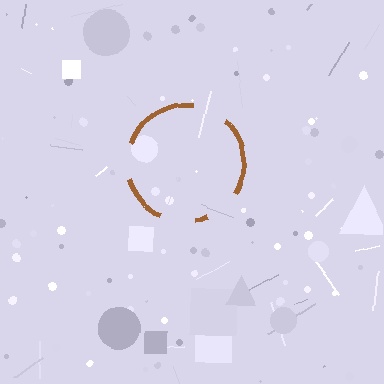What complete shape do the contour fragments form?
The contour fragments form a circle.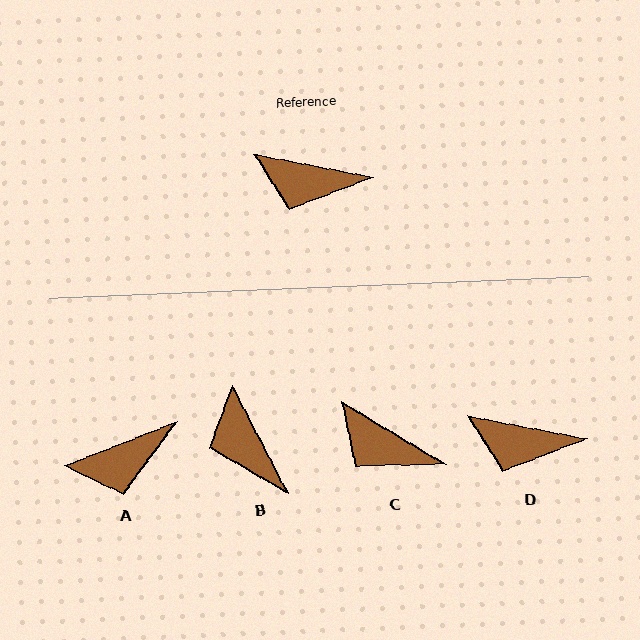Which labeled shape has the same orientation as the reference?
D.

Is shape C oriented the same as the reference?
No, it is off by about 20 degrees.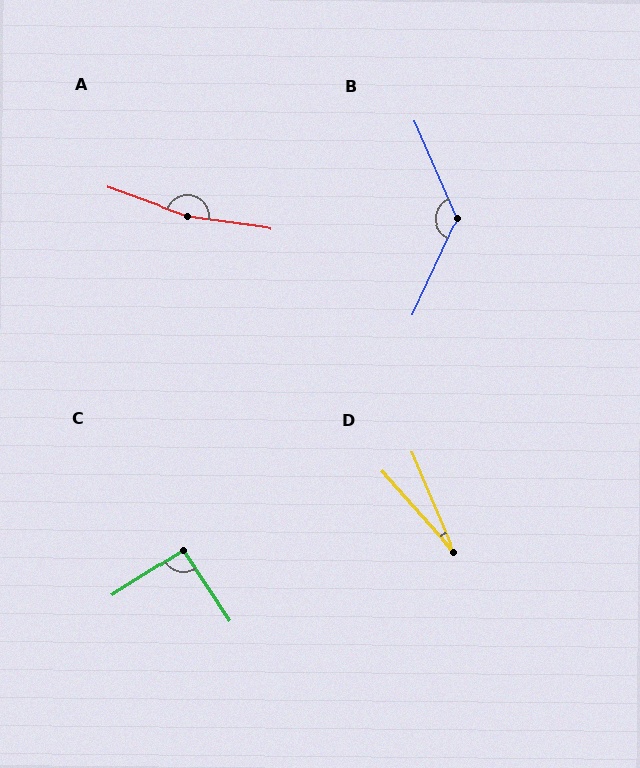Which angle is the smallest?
D, at approximately 18 degrees.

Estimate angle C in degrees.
Approximately 91 degrees.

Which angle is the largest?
A, at approximately 168 degrees.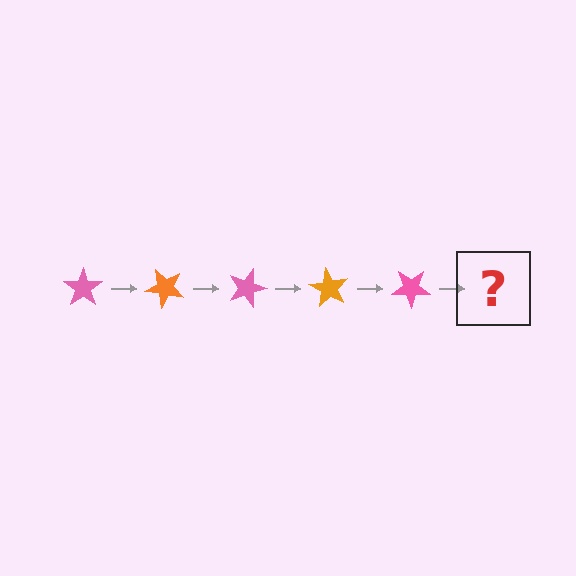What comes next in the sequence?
The next element should be an orange star, rotated 225 degrees from the start.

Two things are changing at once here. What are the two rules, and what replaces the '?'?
The two rules are that it rotates 45 degrees each step and the color cycles through pink and orange. The '?' should be an orange star, rotated 225 degrees from the start.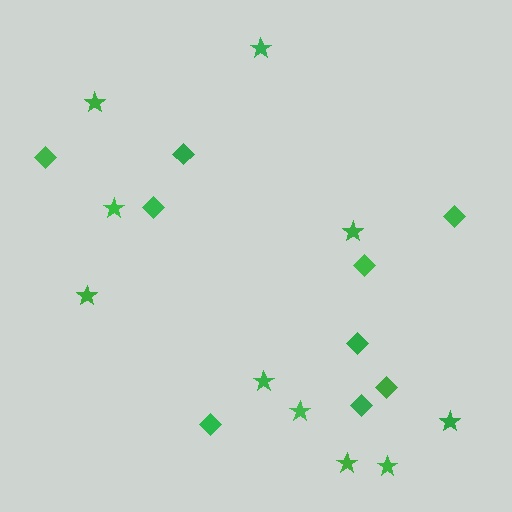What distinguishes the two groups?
There are 2 groups: one group of diamonds (9) and one group of stars (10).